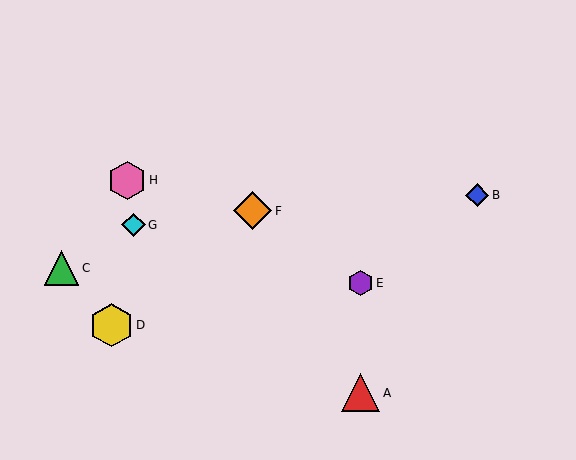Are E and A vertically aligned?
Yes, both are at x≈361.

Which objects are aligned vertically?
Objects A, E are aligned vertically.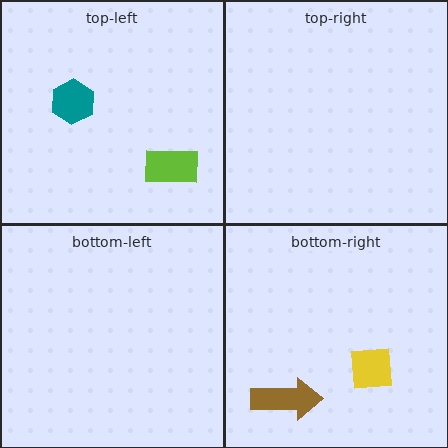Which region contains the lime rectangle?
The top-left region.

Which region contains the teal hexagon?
The top-left region.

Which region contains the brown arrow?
The bottom-right region.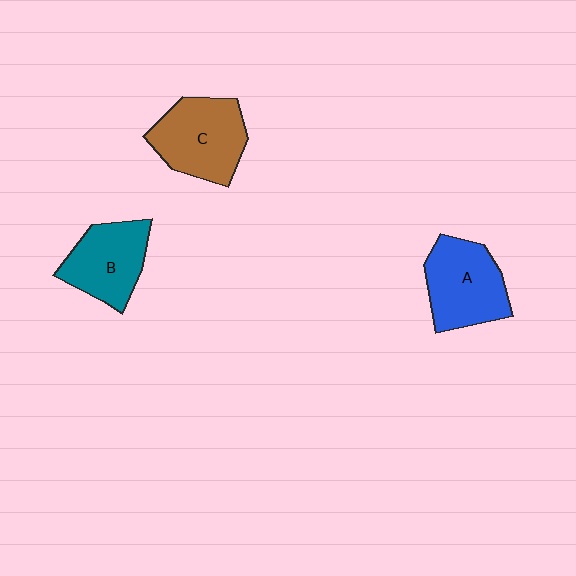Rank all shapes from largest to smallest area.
From largest to smallest: C (brown), A (blue), B (teal).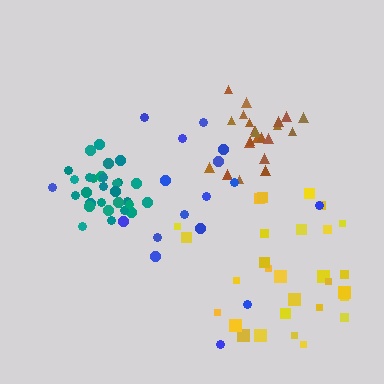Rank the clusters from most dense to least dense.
teal, brown, yellow, blue.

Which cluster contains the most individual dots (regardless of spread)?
Teal (29).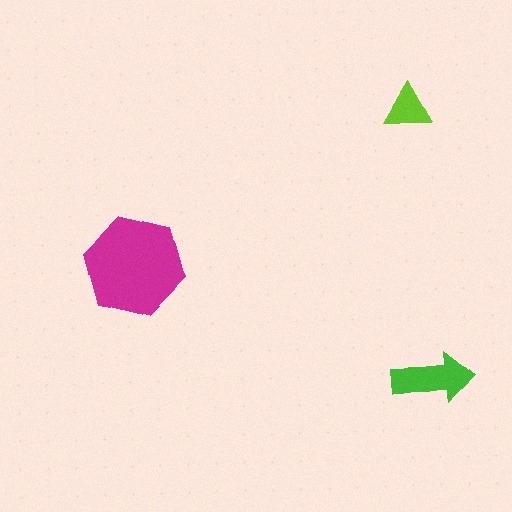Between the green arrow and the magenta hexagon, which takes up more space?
The magenta hexagon.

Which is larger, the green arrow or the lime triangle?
The green arrow.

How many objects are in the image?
There are 3 objects in the image.